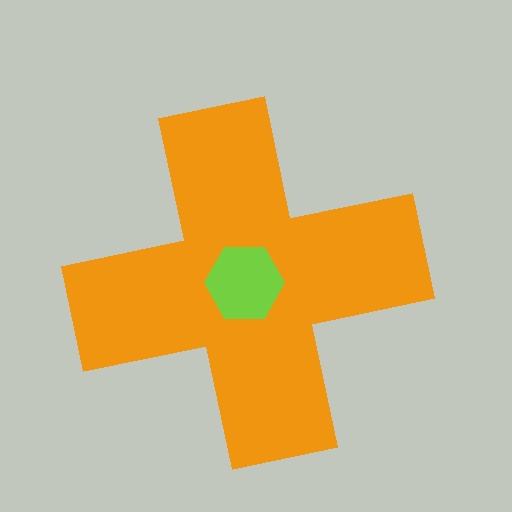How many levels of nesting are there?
2.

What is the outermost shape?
The orange cross.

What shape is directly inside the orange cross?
The lime hexagon.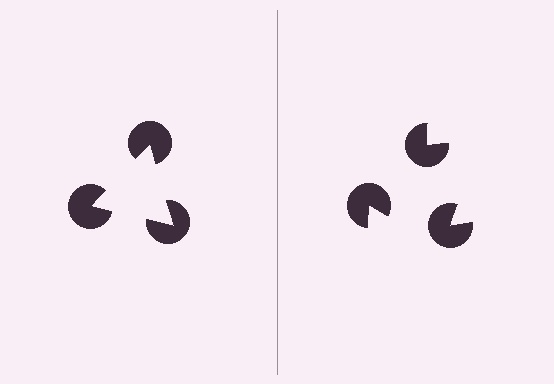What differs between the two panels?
The pac-man discs are positioned identically on both sides; only the wedge orientations differ. On the left they align to a triangle; on the right they are misaligned.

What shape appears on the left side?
An illusory triangle.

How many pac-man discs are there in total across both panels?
6 — 3 on each side.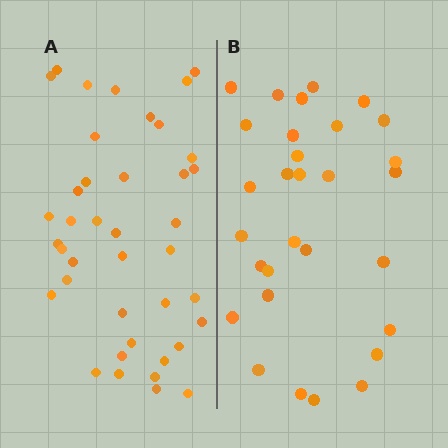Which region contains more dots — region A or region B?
Region A (the left region) has more dots.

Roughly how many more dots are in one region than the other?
Region A has roughly 10 or so more dots than region B.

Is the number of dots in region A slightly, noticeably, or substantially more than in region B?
Region A has noticeably more, but not dramatically so. The ratio is roughly 1.3 to 1.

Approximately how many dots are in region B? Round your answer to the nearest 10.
About 30 dots.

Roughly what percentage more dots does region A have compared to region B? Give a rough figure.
About 35% more.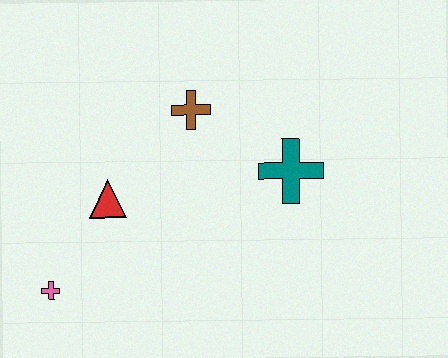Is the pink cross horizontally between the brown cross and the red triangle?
No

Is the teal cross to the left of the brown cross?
No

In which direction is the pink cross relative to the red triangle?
The pink cross is below the red triangle.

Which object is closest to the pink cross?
The red triangle is closest to the pink cross.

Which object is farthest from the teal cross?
The pink cross is farthest from the teal cross.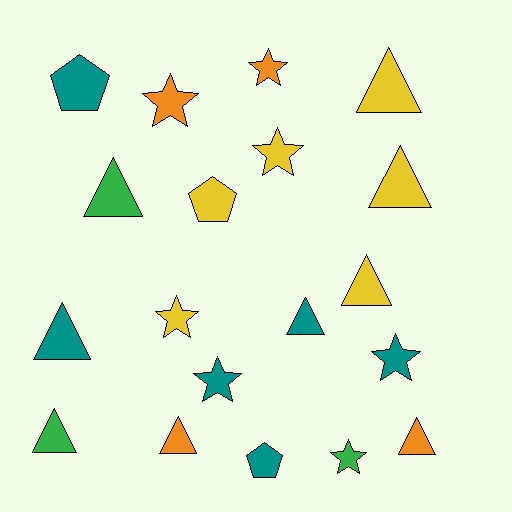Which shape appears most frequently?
Triangle, with 9 objects.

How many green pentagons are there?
There are no green pentagons.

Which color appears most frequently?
Teal, with 6 objects.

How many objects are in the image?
There are 19 objects.